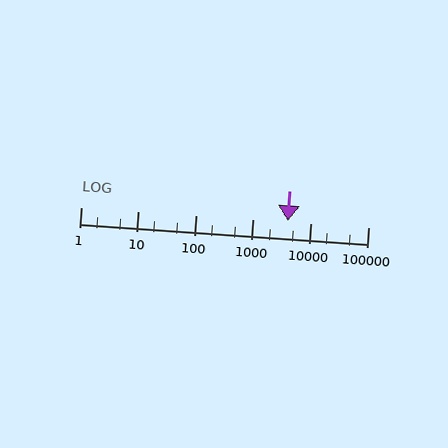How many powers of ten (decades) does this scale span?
The scale spans 5 decades, from 1 to 100000.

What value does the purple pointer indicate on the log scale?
The pointer indicates approximately 4000.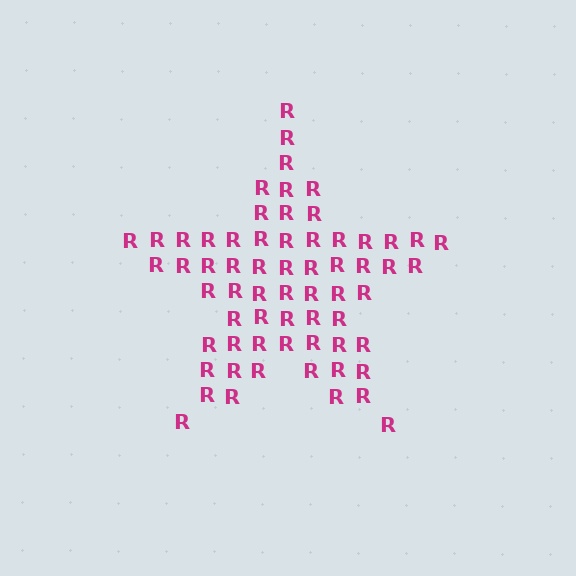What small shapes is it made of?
It is made of small letter R's.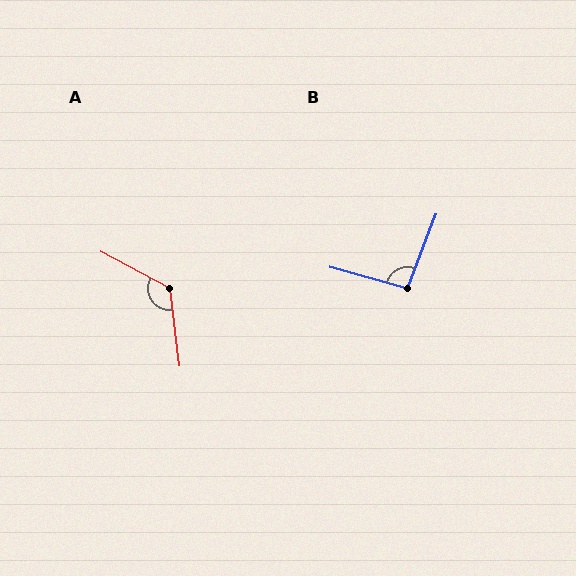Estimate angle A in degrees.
Approximately 125 degrees.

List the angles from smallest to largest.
B (95°), A (125°).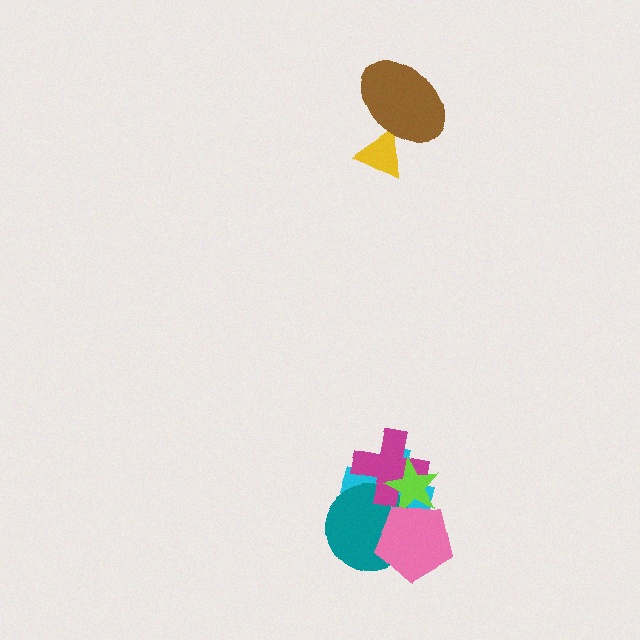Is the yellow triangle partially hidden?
Yes, it is partially covered by another shape.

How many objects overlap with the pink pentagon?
3 objects overlap with the pink pentagon.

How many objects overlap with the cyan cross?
4 objects overlap with the cyan cross.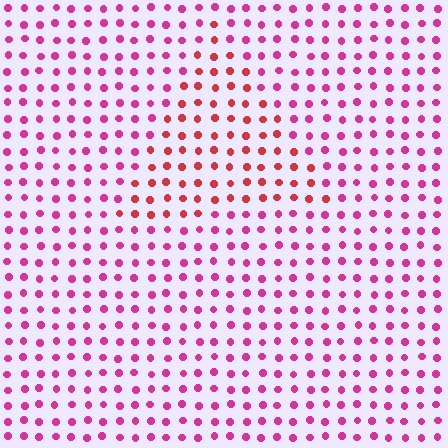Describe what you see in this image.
The image is filled with small magenta elements in a uniform arrangement. A triangle-shaped region is visible where the elements are tinted to a slightly different hue, forming a subtle color boundary.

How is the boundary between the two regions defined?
The boundary is defined purely by a slight shift in hue (about 33 degrees). Spacing, size, and orientation are identical on both sides.